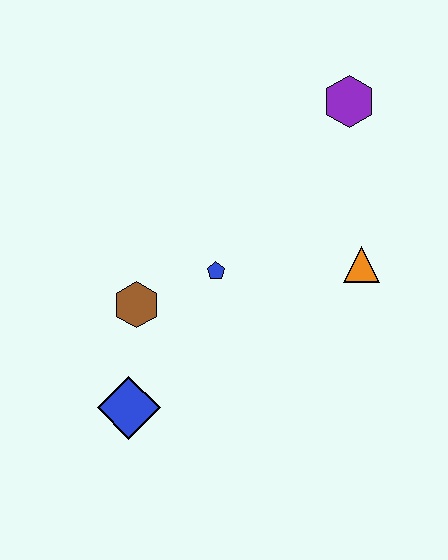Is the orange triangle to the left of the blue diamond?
No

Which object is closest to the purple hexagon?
The orange triangle is closest to the purple hexagon.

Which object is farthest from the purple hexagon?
The blue diamond is farthest from the purple hexagon.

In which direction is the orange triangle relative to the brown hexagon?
The orange triangle is to the right of the brown hexagon.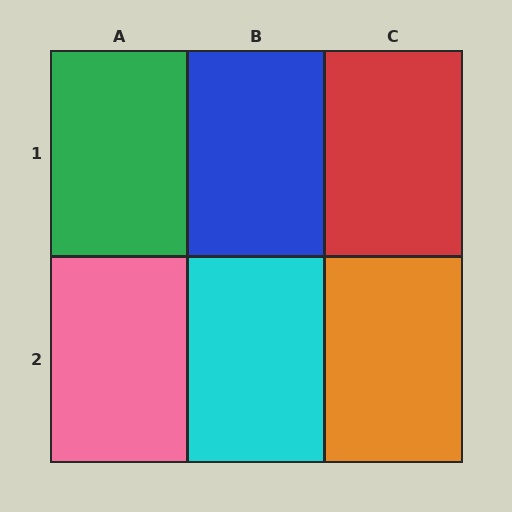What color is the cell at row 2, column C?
Orange.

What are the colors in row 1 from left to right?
Green, blue, red.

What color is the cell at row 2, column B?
Cyan.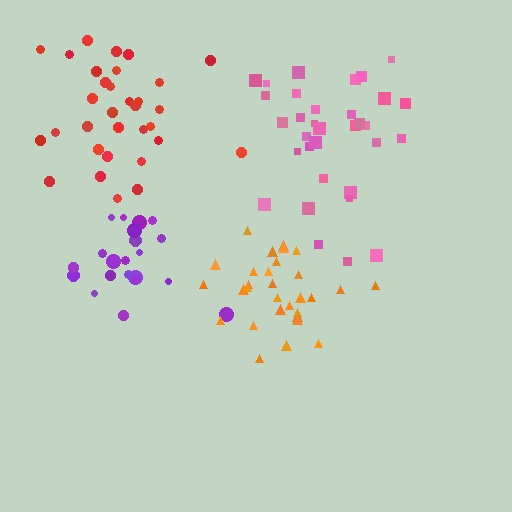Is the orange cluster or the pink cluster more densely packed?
Orange.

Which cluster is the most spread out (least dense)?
Pink.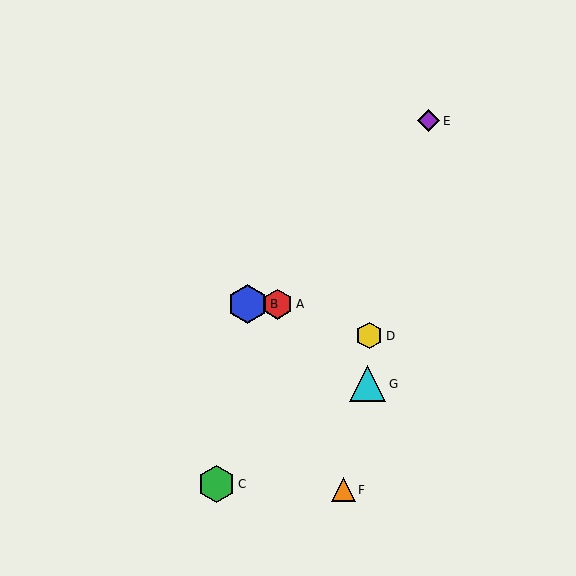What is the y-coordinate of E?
Object E is at y≈121.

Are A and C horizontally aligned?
No, A is at y≈304 and C is at y≈484.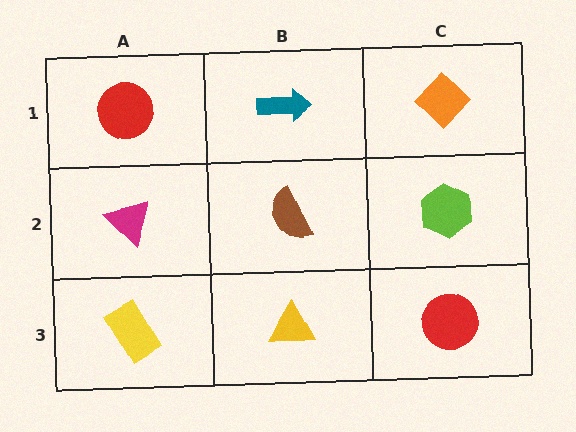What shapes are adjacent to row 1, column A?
A magenta triangle (row 2, column A), a teal arrow (row 1, column B).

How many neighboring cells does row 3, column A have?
2.